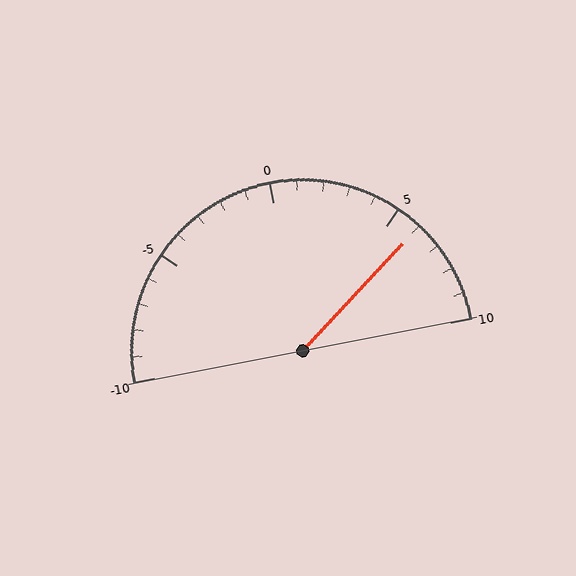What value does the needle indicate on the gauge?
The needle indicates approximately 6.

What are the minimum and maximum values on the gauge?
The gauge ranges from -10 to 10.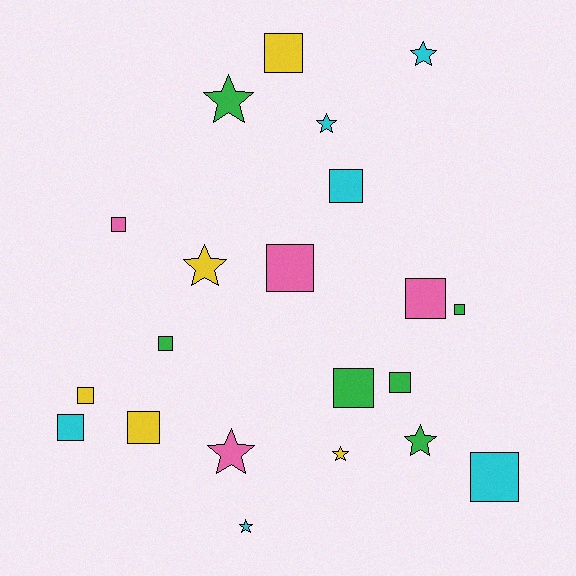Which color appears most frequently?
Green, with 6 objects.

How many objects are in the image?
There are 21 objects.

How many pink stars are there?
There is 1 pink star.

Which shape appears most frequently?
Square, with 13 objects.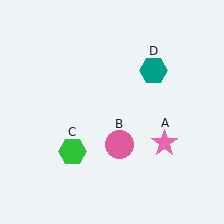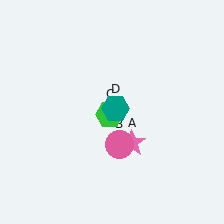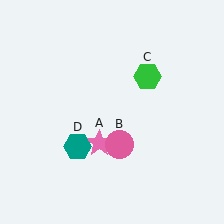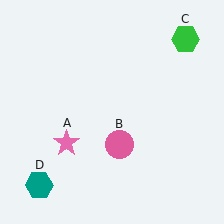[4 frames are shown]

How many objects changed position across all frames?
3 objects changed position: pink star (object A), green hexagon (object C), teal hexagon (object D).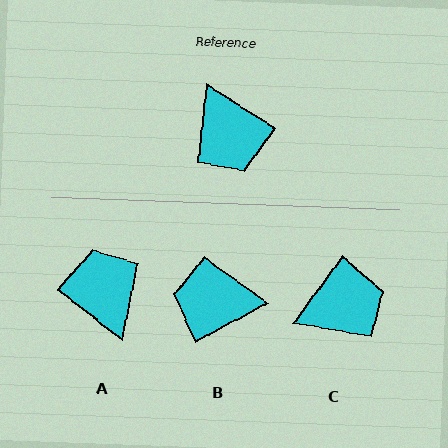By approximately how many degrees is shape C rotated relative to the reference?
Approximately 86 degrees counter-clockwise.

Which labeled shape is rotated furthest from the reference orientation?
A, about 174 degrees away.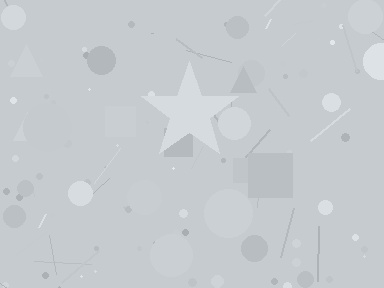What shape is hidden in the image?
A star is hidden in the image.